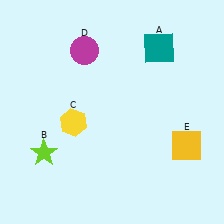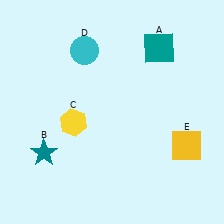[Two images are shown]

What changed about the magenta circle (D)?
In Image 1, D is magenta. In Image 2, it changed to cyan.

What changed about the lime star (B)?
In Image 1, B is lime. In Image 2, it changed to teal.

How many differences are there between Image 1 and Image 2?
There are 2 differences between the two images.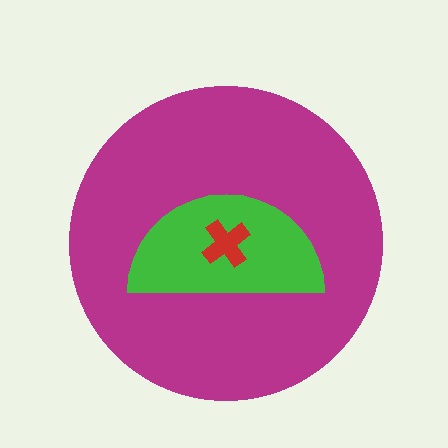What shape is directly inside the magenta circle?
The green semicircle.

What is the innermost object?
The red cross.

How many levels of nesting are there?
3.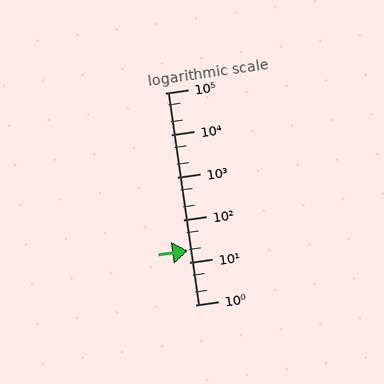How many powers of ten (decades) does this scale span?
The scale spans 5 decades, from 1 to 100000.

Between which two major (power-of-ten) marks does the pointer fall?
The pointer is between 10 and 100.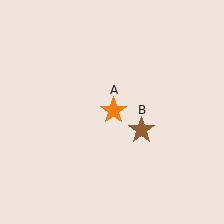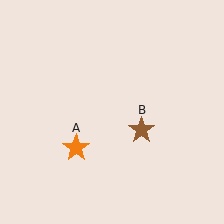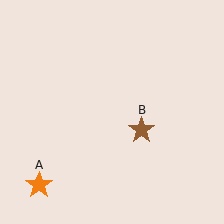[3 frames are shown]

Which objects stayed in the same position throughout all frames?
Brown star (object B) remained stationary.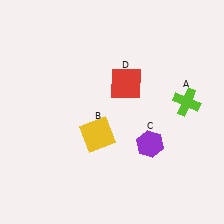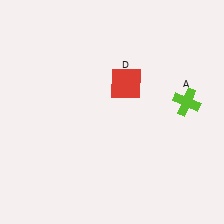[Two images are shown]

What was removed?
The purple hexagon (C), the yellow square (B) were removed in Image 2.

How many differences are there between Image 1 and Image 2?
There are 2 differences between the two images.